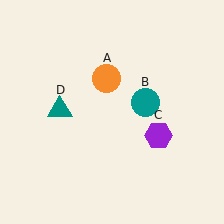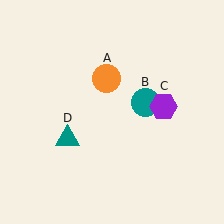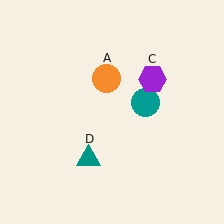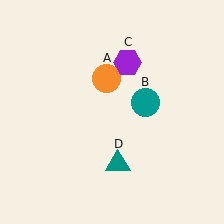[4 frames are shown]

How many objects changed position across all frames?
2 objects changed position: purple hexagon (object C), teal triangle (object D).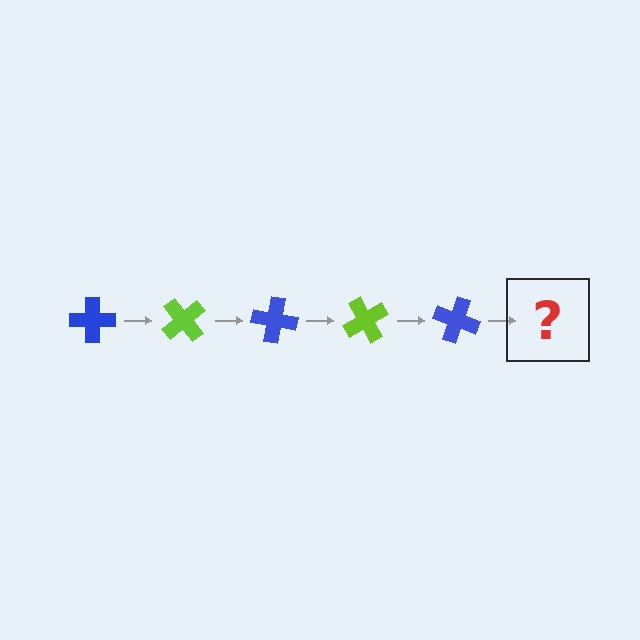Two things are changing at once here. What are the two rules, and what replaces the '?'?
The two rules are that it rotates 50 degrees each step and the color cycles through blue and lime. The '?' should be a lime cross, rotated 250 degrees from the start.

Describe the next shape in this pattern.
It should be a lime cross, rotated 250 degrees from the start.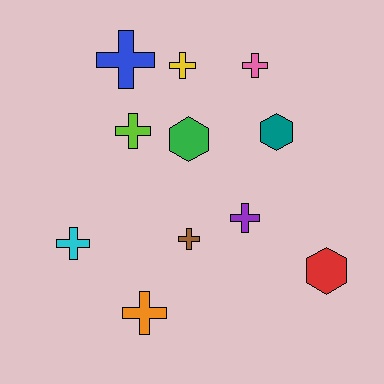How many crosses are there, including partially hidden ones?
There are 8 crosses.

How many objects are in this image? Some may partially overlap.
There are 11 objects.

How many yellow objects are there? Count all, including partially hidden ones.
There is 1 yellow object.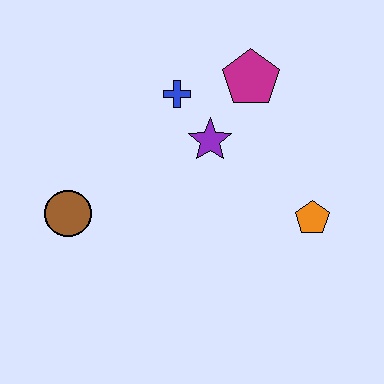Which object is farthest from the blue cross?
The orange pentagon is farthest from the blue cross.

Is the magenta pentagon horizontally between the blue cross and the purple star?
No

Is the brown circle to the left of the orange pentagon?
Yes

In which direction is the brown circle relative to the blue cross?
The brown circle is below the blue cross.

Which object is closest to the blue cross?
The purple star is closest to the blue cross.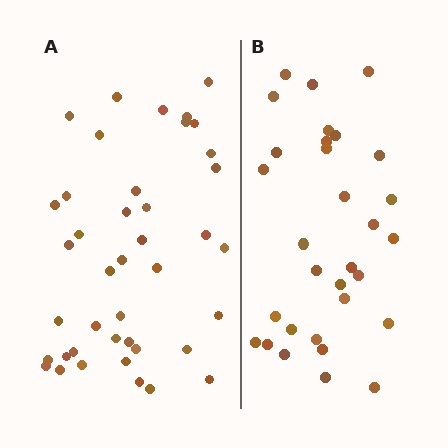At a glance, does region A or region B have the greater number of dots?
Region A (the left region) has more dots.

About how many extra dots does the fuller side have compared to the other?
Region A has roughly 10 or so more dots than region B.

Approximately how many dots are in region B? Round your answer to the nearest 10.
About 30 dots. (The exact count is 31, which rounds to 30.)